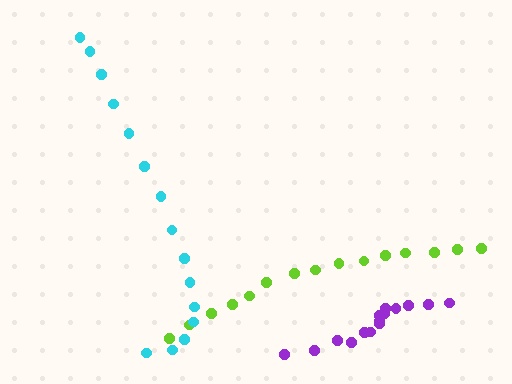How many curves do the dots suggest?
There are 3 distinct paths.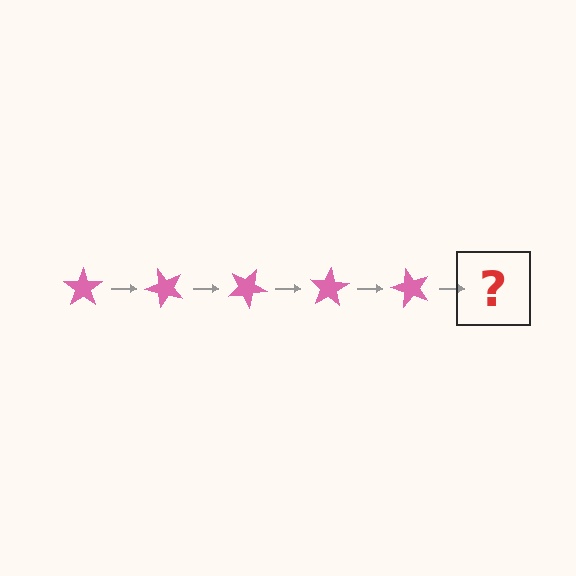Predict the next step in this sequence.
The next step is a pink star rotated 250 degrees.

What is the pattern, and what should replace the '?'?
The pattern is that the star rotates 50 degrees each step. The '?' should be a pink star rotated 250 degrees.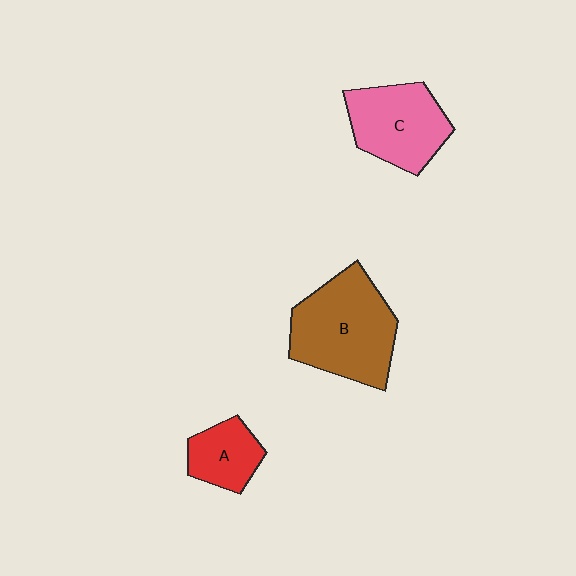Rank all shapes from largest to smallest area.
From largest to smallest: B (brown), C (pink), A (red).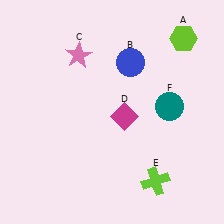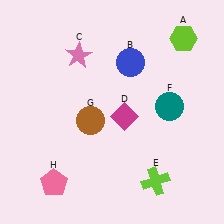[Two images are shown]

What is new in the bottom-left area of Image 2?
A brown circle (G) was added in the bottom-left area of Image 2.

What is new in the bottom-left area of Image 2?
A pink pentagon (H) was added in the bottom-left area of Image 2.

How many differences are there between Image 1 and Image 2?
There are 2 differences between the two images.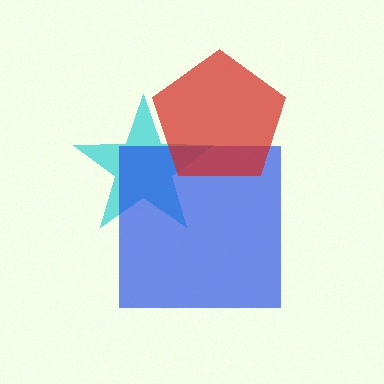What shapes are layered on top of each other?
The layered shapes are: a cyan star, a blue square, a red pentagon.